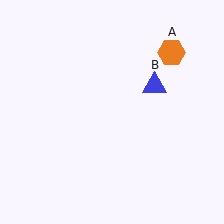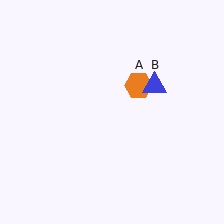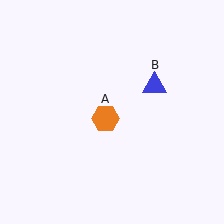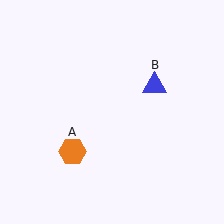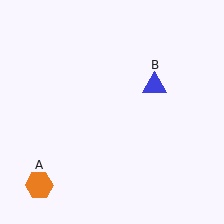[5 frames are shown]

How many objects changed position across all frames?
1 object changed position: orange hexagon (object A).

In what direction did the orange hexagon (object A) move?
The orange hexagon (object A) moved down and to the left.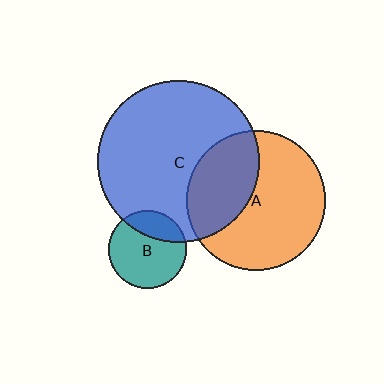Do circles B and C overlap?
Yes.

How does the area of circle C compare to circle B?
Approximately 4.3 times.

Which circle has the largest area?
Circle C (blue).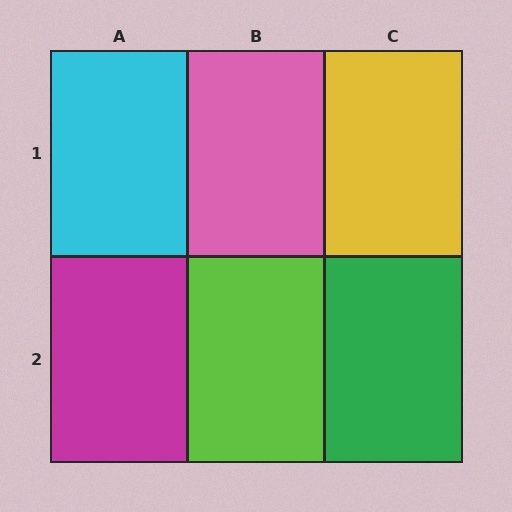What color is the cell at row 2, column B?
Lime.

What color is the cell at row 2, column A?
Magenta.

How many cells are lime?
1 cell is lime.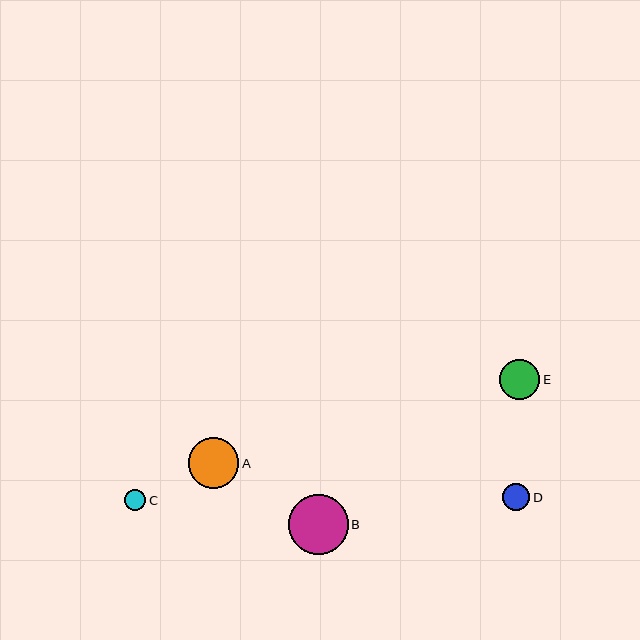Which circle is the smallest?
Circle C is the smallest with a size of approximately 21 pixels.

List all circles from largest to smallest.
From largest to smallest: B, A, E, D, C.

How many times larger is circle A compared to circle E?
Circle A is approximately 1.3 times the size of circle E.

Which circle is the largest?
Circle B is the largest with a size of approximately 60 pixels.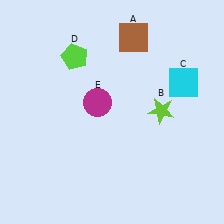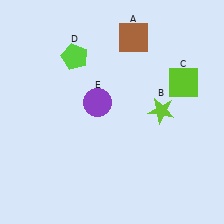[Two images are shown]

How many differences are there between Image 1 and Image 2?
There are 2 differences between the two images.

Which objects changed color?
C changed from cyan to lime. E changed from magenta to purple.